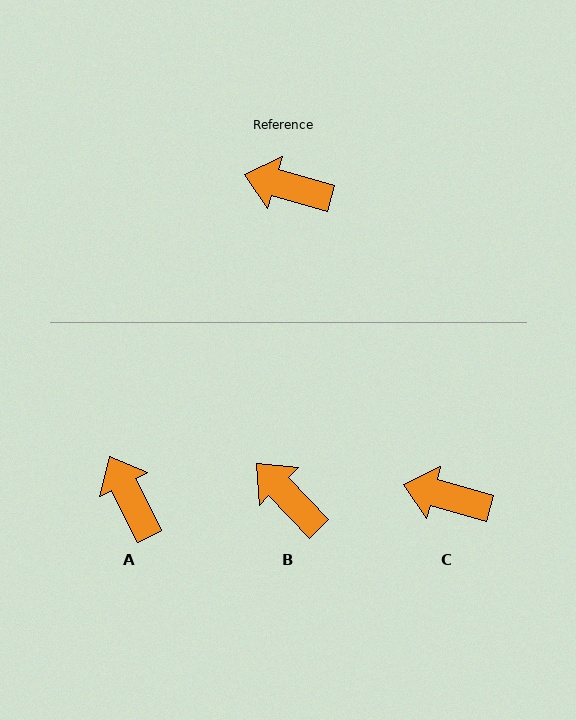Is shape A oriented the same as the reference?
No, it is off by about 48 degrees.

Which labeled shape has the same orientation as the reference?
C.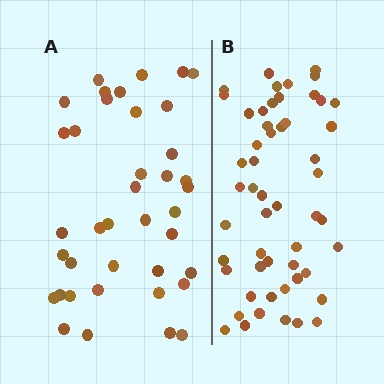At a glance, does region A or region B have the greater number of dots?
Region B (the right region) has more dots.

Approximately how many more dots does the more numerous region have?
Region B has approximately 15 more dots than region A.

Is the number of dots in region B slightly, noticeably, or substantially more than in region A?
Region B has noticeably more, but not dramatically so. The ratio is roughly 1.4 to 1.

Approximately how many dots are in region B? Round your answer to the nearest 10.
About 50 dots. (The exact count is 53, which rounds to 50.)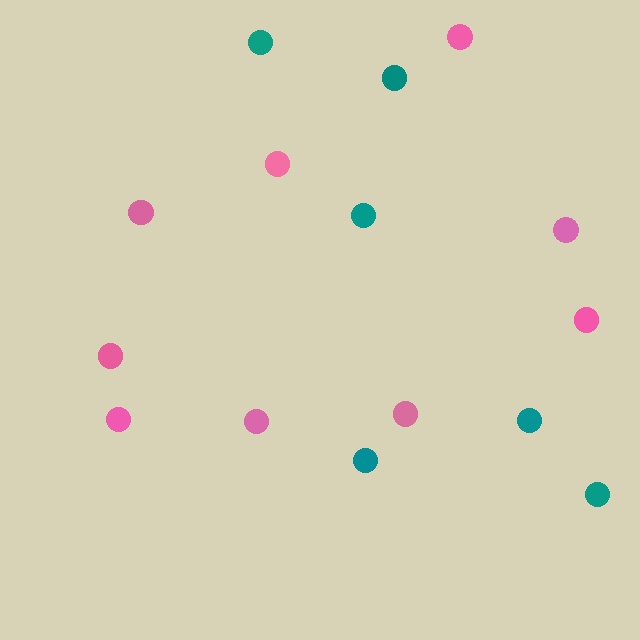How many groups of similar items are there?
There are 2 groups: one group of pink circles (9) and one group of teal circles (6).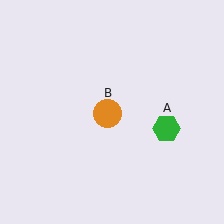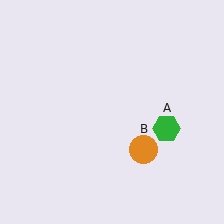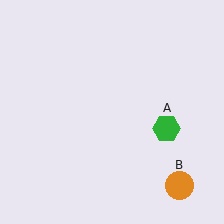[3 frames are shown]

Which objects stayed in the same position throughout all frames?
Green hexagon (object A) remained stationary.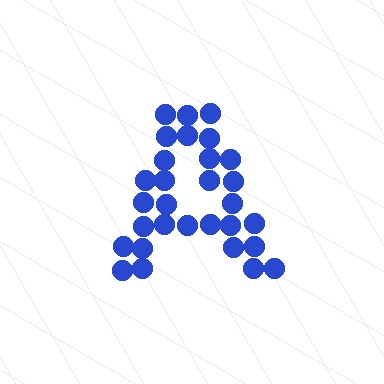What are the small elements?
The small elements are circles.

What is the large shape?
The large shape is the letter A.